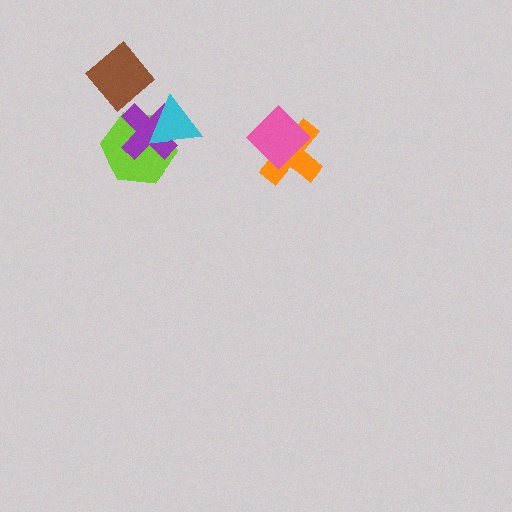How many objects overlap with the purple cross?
2 objects overlap with the purple cross.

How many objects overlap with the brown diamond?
0 objects overlap with the brown diamond.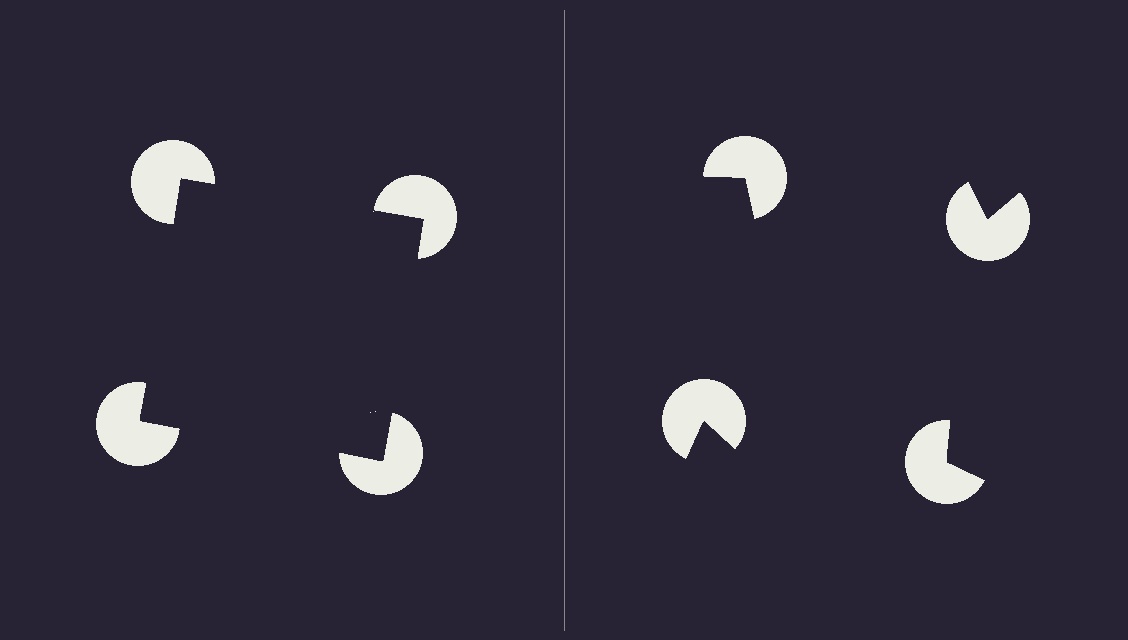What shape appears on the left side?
An illusory square.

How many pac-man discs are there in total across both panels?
8 — 4 on each side.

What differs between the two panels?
The pac-man discs are positioned identically on both sides; only the wedge orientations differ. On the left they align to a square; on the right they are misaligned.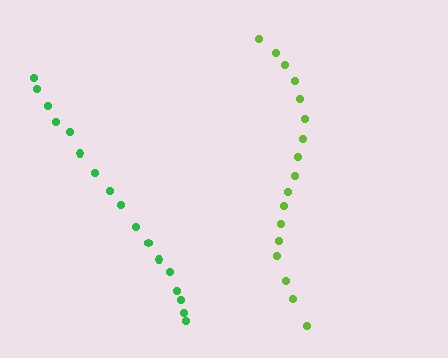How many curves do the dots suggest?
There are 2 distinct paths.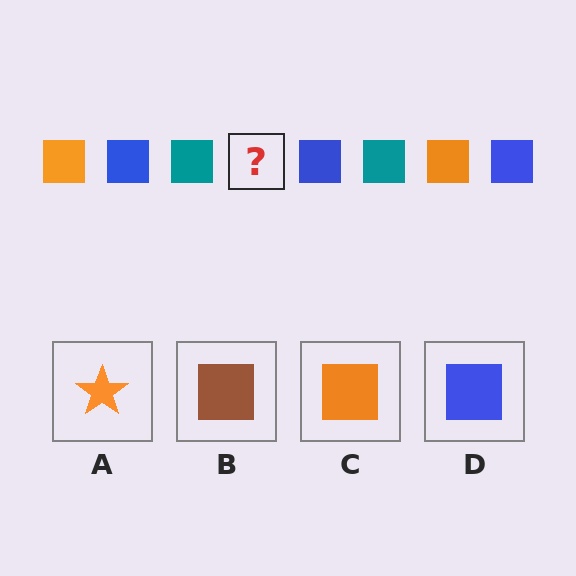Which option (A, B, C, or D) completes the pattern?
C.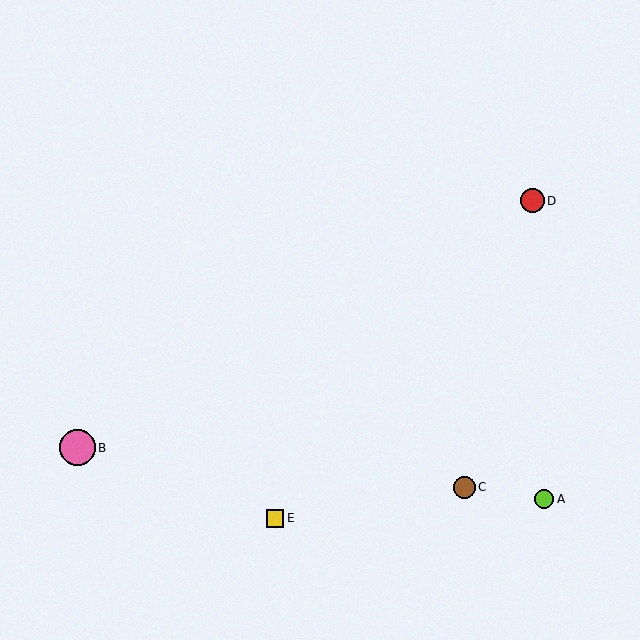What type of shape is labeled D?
Shape D is a red circle.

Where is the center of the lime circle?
The center of the lime circle is at (544, 499).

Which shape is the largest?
The pink circle (labeled B) is the largest.